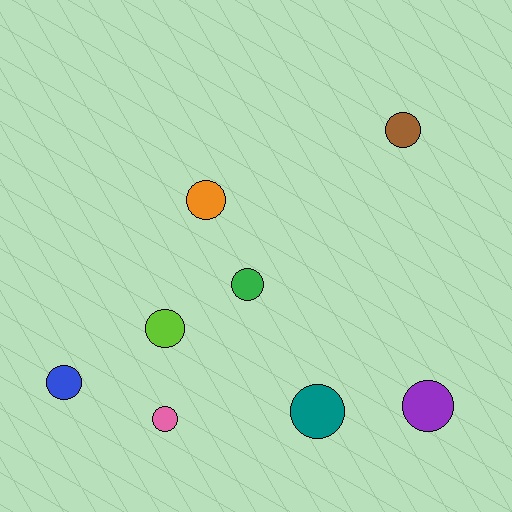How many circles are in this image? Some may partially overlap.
There are 8 circles.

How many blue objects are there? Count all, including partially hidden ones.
There is 1 blue object.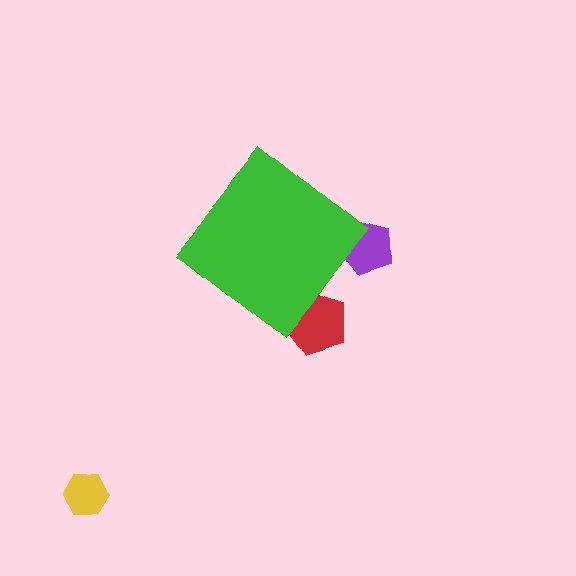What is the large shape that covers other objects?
A green diamond.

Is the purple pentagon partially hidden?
Yes, the purple pentagon is partially hidden behind the green diamond.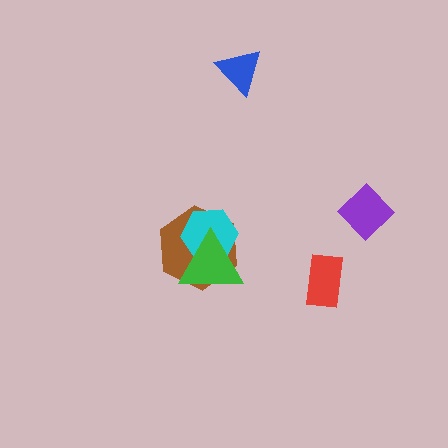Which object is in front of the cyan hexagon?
The green triangle is in front of the cyan hexagon.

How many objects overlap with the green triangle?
2 objects overlap with the green triangle.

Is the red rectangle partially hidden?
No, no other shape covers it.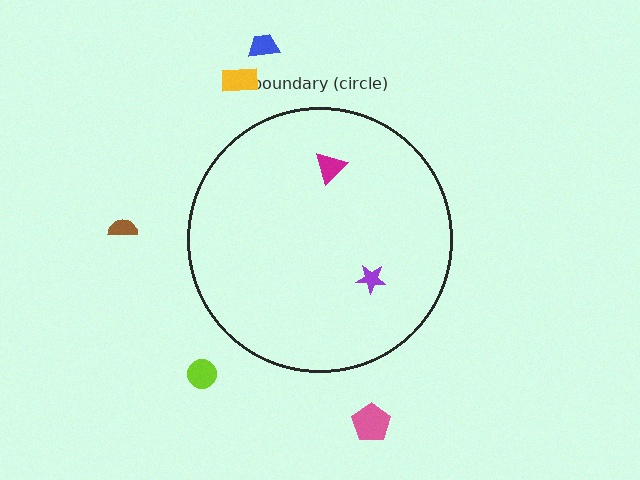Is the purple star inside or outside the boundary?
Inside.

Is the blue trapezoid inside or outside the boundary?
Outside.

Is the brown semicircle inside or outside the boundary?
Outside.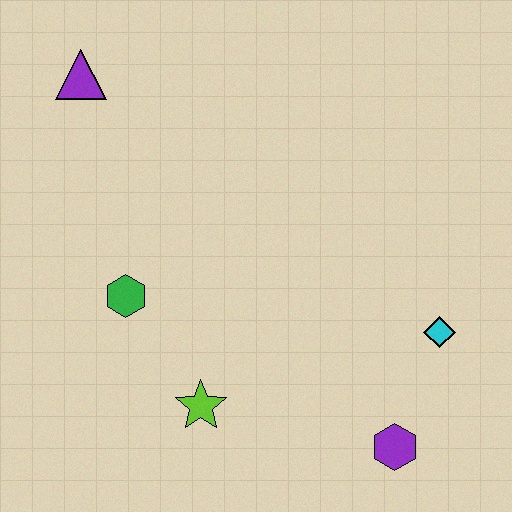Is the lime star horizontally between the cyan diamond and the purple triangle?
Yes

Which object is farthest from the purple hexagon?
The purple triangle is farthest from the purple hexagon.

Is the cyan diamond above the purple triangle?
No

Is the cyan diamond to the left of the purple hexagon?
No